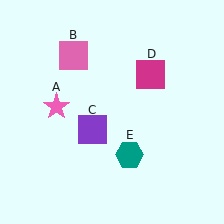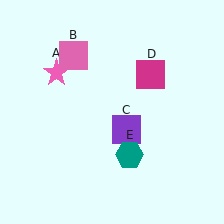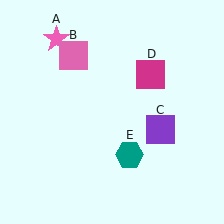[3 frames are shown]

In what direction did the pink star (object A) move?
The pink star (object A) moved up.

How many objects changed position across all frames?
2 objects changed position: pink star (object A), purple square (object C).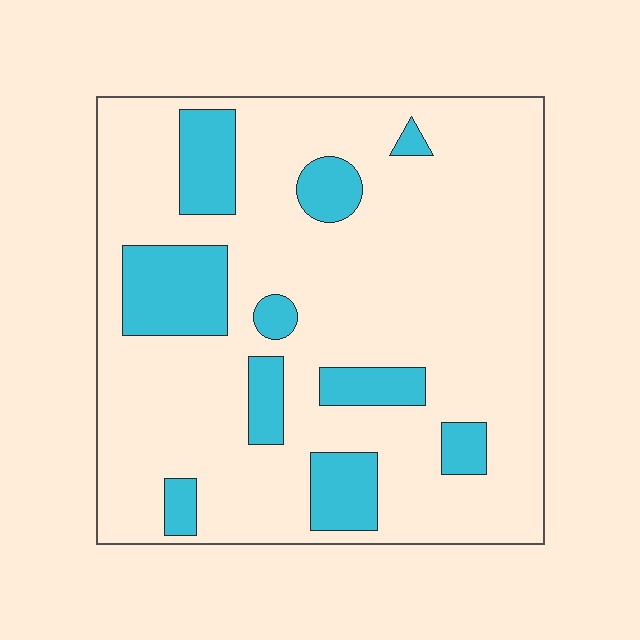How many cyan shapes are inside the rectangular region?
10.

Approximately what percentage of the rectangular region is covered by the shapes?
Approximately 20%.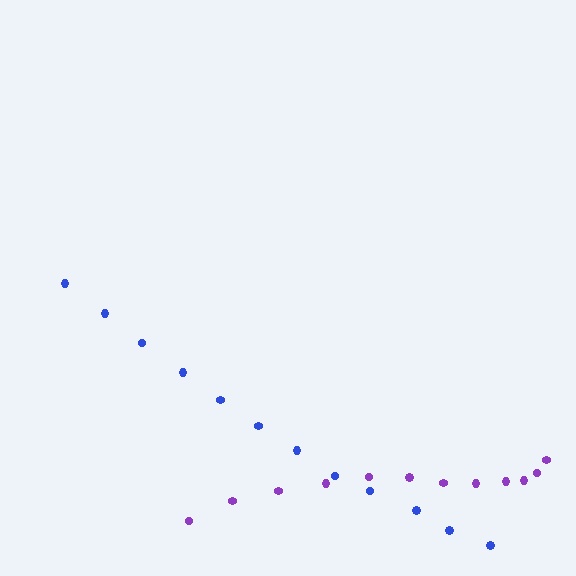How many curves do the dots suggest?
There are 2 distinct paths.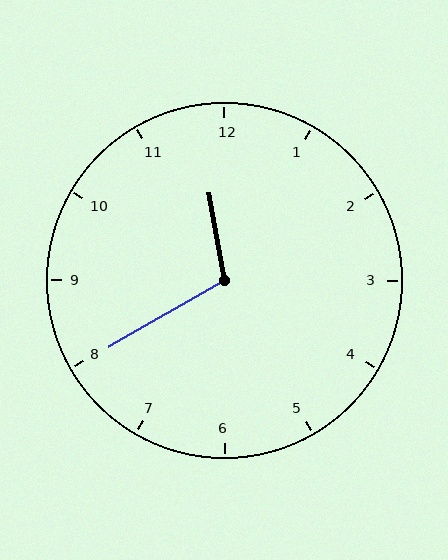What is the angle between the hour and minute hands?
Approximately 110 degrees.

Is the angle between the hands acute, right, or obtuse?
It is obtuse.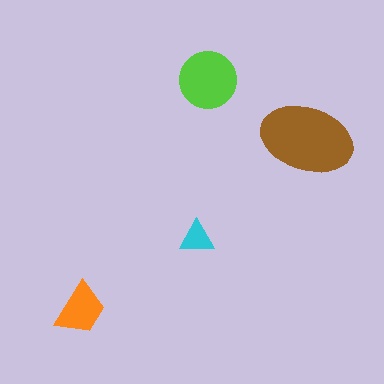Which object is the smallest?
The cyan triangle.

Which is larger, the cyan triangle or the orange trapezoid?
The orange trapezoid.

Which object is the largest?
The brown ellipse.